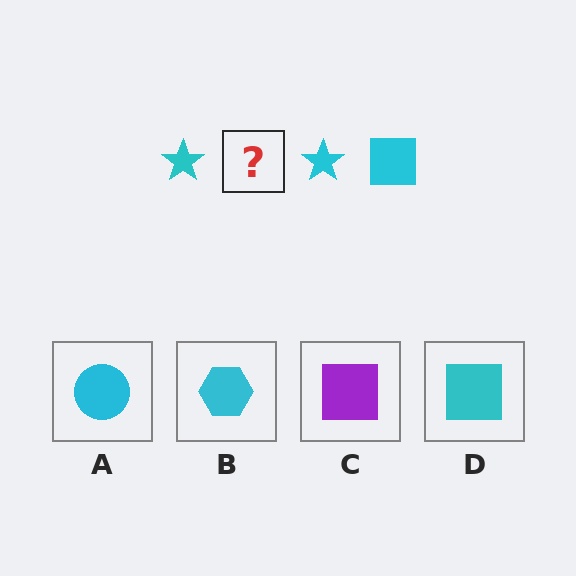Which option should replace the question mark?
Option D.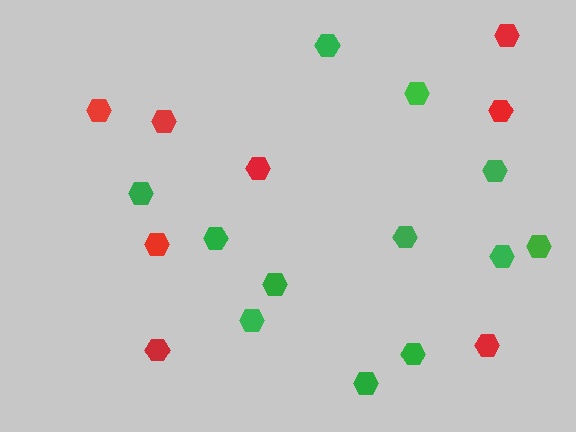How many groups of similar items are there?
There are 2 groups: one group of red hexagons (8) and one group of green hexagons (12).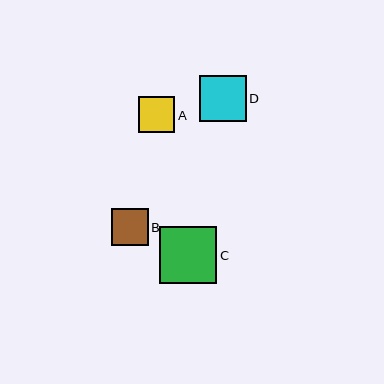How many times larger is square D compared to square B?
Square D is approximately 1.3 times the size of square B.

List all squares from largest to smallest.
From largest to smallest: C, D, B, A.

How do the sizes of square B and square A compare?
Square B and square A are approximately the same size.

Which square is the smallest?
Square A is the smallest with a size of approximately 36 pixels.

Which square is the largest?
Square C is the largest with a size of approximately 57 pixels.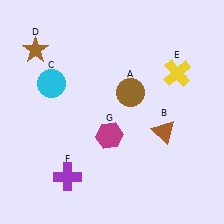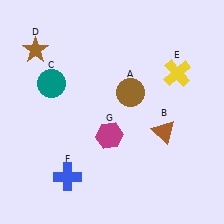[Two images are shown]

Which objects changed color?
C changed from cyan to teal. F changed from purple to blue.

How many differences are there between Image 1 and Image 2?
There are 2 differences between the two images.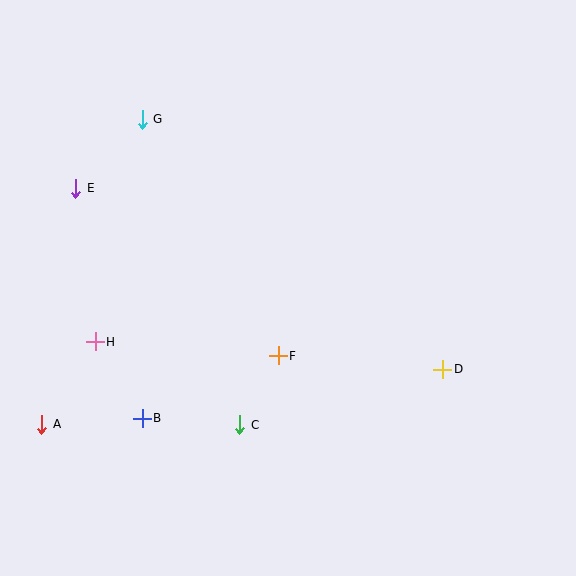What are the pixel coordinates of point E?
Point E is at (76, 188).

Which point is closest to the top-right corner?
Point D is closest to the top-right corner.